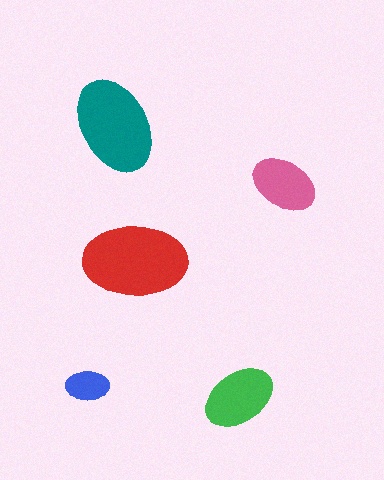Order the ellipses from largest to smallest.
the red one, the teal one, the green one, the pink one, the blue one.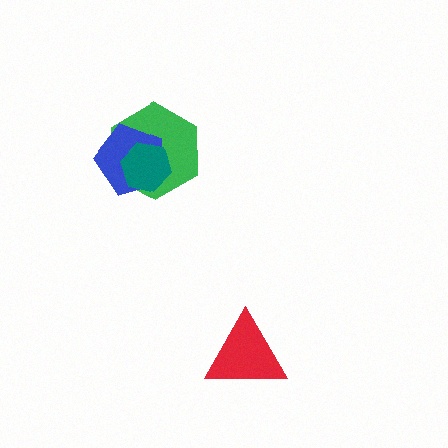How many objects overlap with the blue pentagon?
2 objects overlap with the blue pentagon.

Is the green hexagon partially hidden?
Yes, it is partially covered by another shape.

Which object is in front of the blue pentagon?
The teal hexagon is in front of the blue pentagon.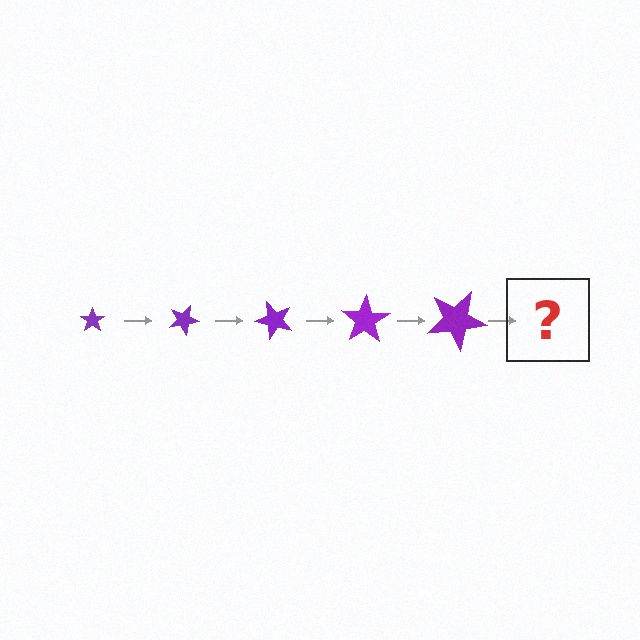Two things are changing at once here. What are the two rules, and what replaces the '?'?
The two rules are that the star grows larger each step and it rotates 25 degrees each step. The '?' should be a star, larger than the previous one and rotated 125 degrees from the start.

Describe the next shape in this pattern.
It should be a star, larger than the previous one and rotated 125 degrees from the start.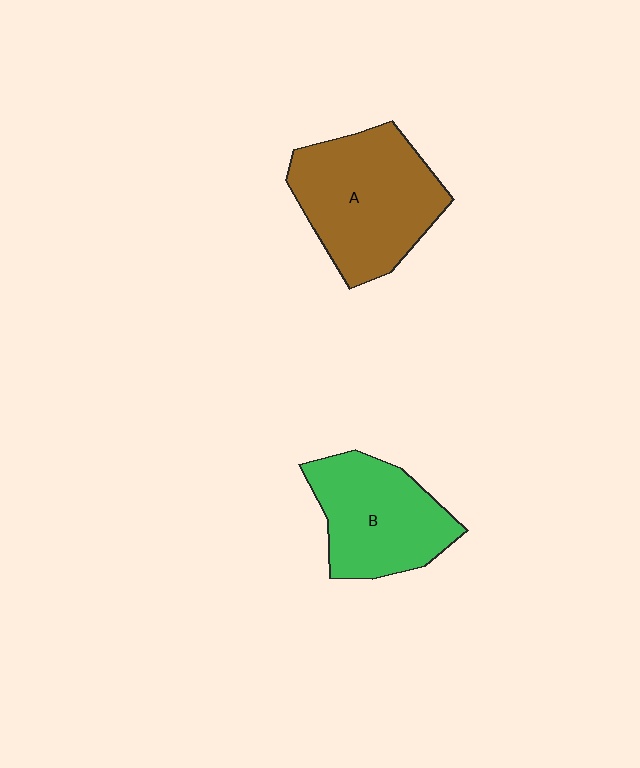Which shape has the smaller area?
Shape B (green).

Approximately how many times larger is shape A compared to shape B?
Approximately 1.2 times.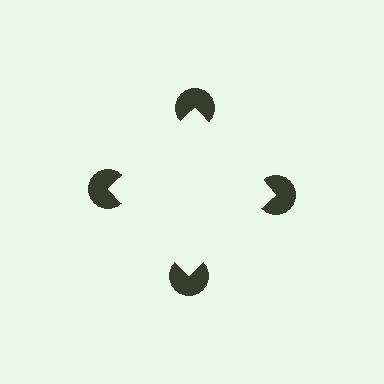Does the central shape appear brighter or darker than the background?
It typically appears slightly brighter than the background, even though no actual brightness change is drawn.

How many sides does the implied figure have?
4 sides.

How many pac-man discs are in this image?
There are 4 — one at each vertex of the illusory square.